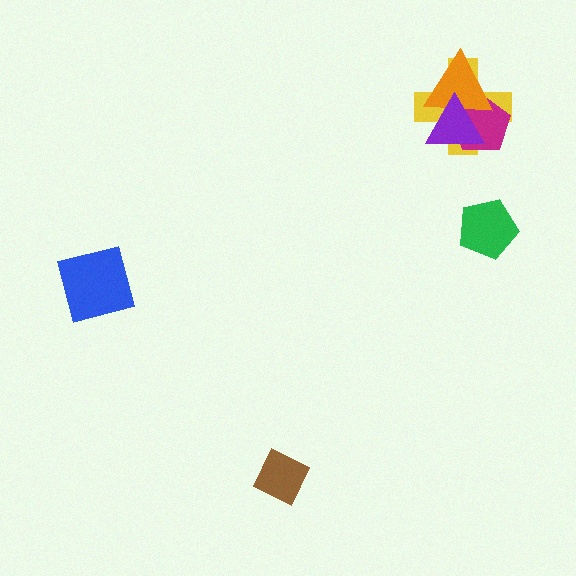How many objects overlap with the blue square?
0 objects overlap with the blue square.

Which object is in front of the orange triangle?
The purple triangle is in front of the orange triangle.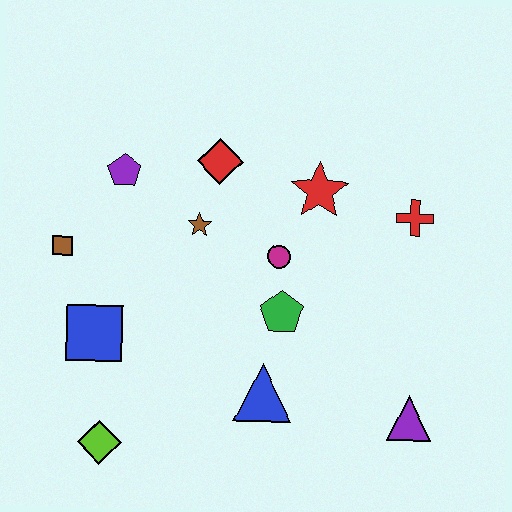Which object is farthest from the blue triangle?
The purple pentagon is farthest from the blue triangle.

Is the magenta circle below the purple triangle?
No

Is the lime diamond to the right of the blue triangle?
No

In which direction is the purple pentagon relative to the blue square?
The purple pentagon is above the blue square.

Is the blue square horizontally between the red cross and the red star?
No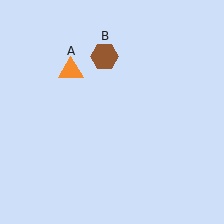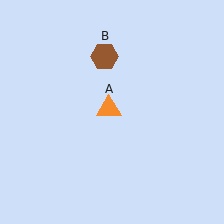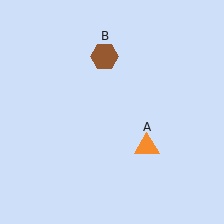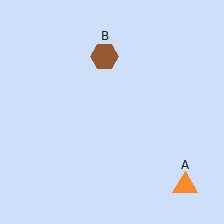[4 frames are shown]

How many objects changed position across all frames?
1 object changed position: orange triangle (object A).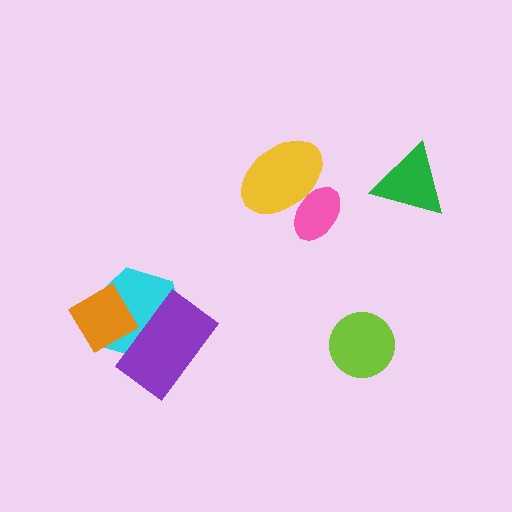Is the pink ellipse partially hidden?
Yes, it is partially covered by another shape.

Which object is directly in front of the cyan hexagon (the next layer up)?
The orange diamond is directly in front of the cyan hexagon.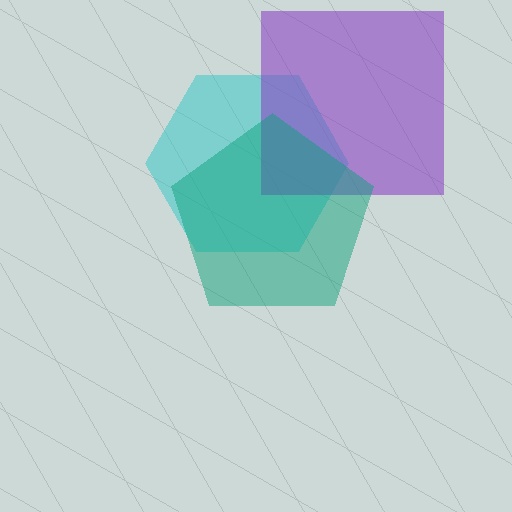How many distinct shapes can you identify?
There are 3 distinct shapes: a cyan hexagon, a purple square, a teal pentagon.